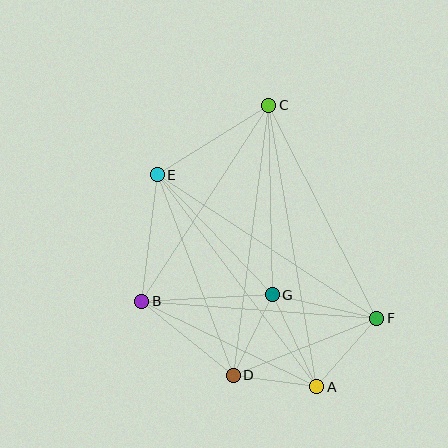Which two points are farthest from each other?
Points A and C are farthest from each other.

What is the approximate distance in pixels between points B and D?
The distance between B and D is approximately 118 pixels.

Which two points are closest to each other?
Points A and D are closest to each other.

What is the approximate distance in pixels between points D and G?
The distance between D and G is approximately 89 pixels.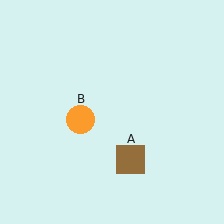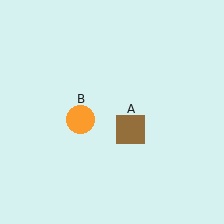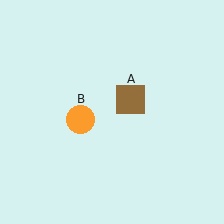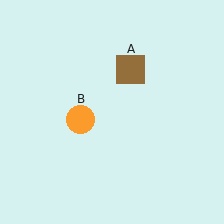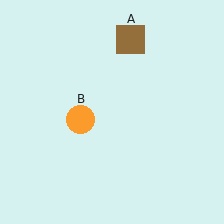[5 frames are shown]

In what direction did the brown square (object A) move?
The brown square (object A) moved up.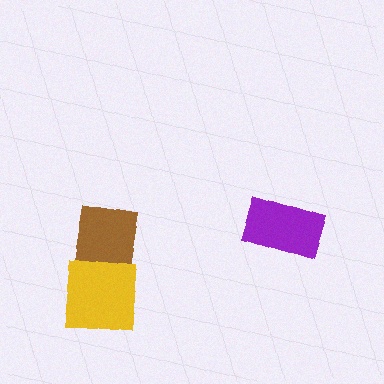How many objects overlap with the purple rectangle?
0 objects overlap with the purple rectangle.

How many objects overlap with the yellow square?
1 object overlaps with the yellow square.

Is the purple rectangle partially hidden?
No, no other shape covers it.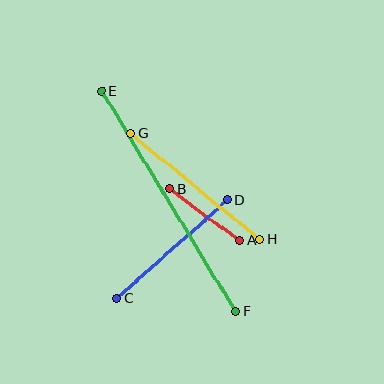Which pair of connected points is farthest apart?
Points E and F are farthest apart.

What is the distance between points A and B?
The distance is approximately 87 pixels.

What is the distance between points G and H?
The distance is approximately 167 pixels.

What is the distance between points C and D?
The distance is approximately 148 pixels.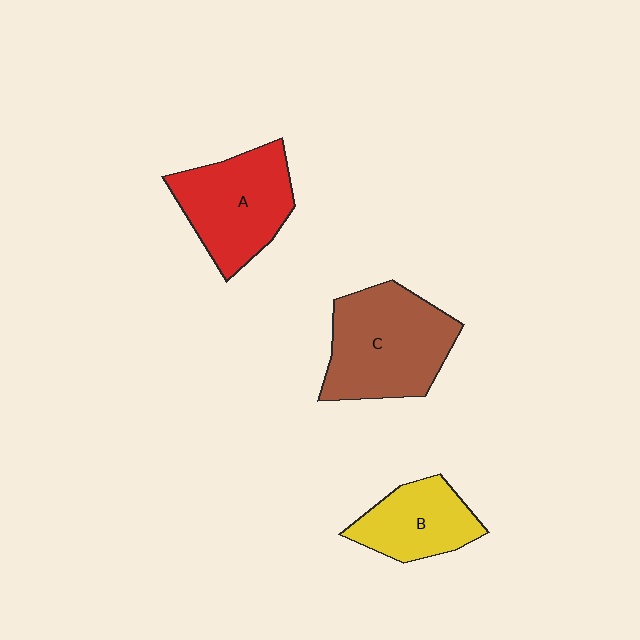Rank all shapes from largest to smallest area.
From largest to smallest: C (brown), A (red), B (yellow).